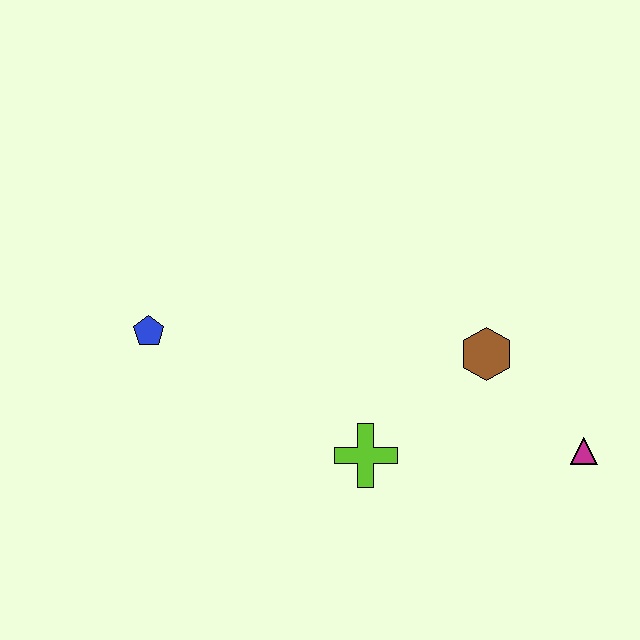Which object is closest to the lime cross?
The brown hexagon is closest to the lime cross.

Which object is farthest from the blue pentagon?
The magenta triangle is farthest from the blue pentagon.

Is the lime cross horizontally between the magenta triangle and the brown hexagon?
No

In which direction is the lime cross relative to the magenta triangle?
The lime cross is to the left of the magenta triangle.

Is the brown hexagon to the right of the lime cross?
Yes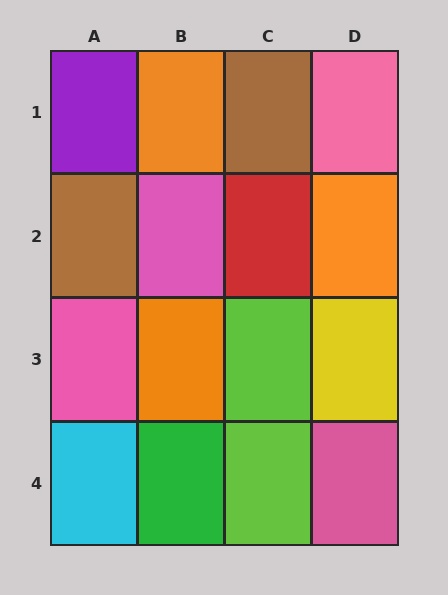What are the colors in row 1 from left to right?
Purple, orange, brown, pink.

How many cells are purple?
1 cell is purple.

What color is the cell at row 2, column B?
Pink.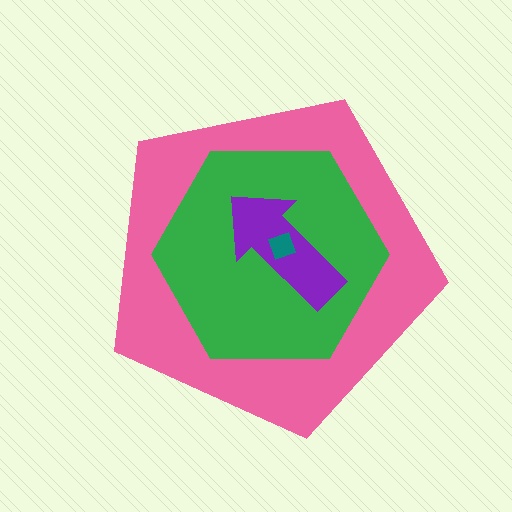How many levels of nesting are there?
4.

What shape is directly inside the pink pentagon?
The green hexagon.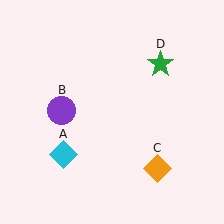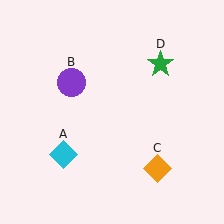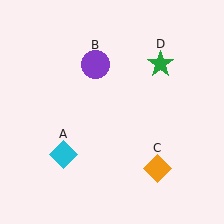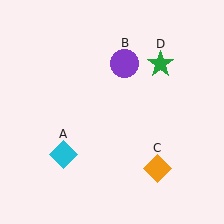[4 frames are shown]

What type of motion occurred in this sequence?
The purple circle (object B) rotated clockwise around the center of the scene.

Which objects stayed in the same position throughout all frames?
Cyan diamond (object A) and orange diamond (object C) and green star (object D) remained stationary.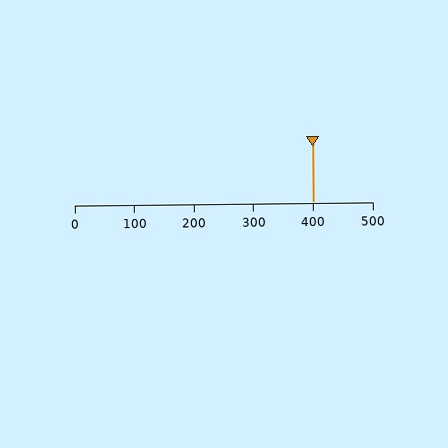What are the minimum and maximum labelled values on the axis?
The axis runs from 0 to 500.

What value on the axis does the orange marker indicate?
The marker indicates approximately 400.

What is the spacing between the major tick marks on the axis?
The major ticks are spaced 100 apart.